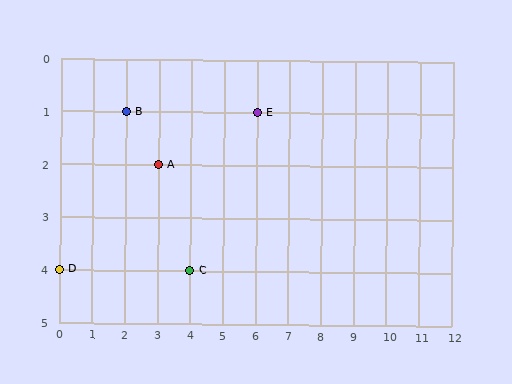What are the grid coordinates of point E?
Point E is at grid coordinates (6, 1).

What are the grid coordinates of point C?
Point C is at grid coordinates (4, 4).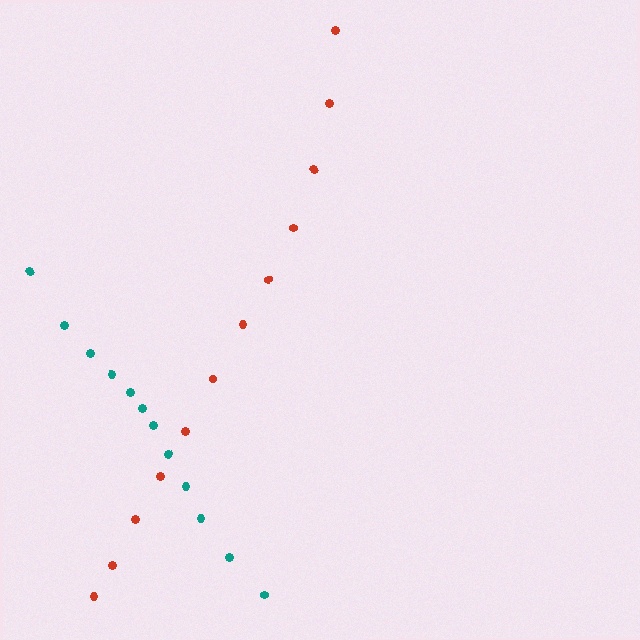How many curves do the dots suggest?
There are 2 distinct paths.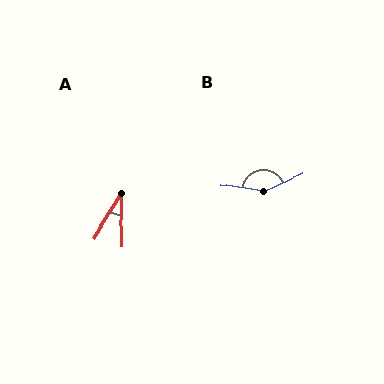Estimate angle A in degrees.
Approximately 31 degrees.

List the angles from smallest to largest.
A (31°), B (148°).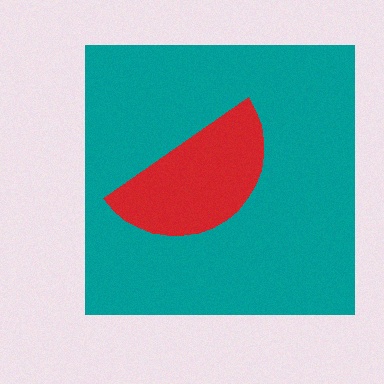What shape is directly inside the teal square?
The red semicircle.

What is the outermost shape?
The teal square.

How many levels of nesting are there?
2.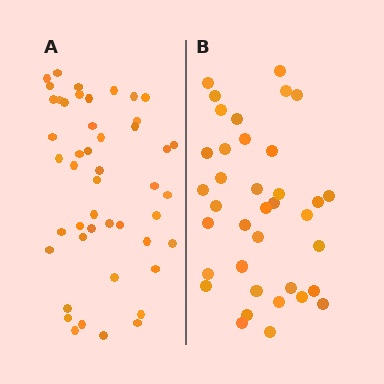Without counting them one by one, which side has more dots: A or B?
Region A (the left region) has more dots.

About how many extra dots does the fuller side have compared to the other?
Region A has roughly 10 or so more dots than region B.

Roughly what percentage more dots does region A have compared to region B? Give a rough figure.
About 25% more.